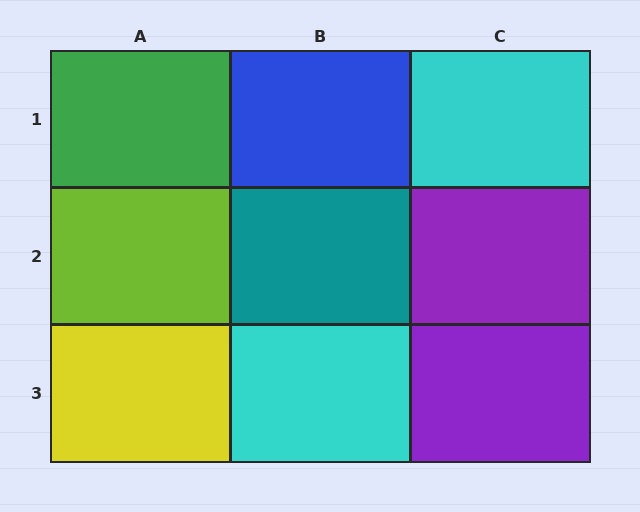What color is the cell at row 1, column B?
Blue.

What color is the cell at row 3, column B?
Cyan.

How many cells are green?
1 cell is green.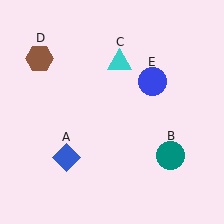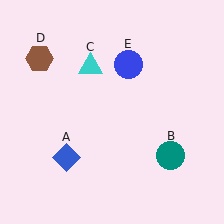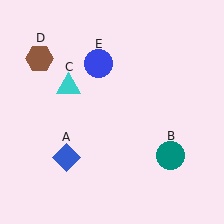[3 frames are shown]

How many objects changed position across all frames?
2 objects changed position: cyan triangle (object C), blue circle (object E).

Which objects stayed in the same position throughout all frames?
Blue diamond (object A) and teal circle (object B) and brown hexagon (object D) remained stationary.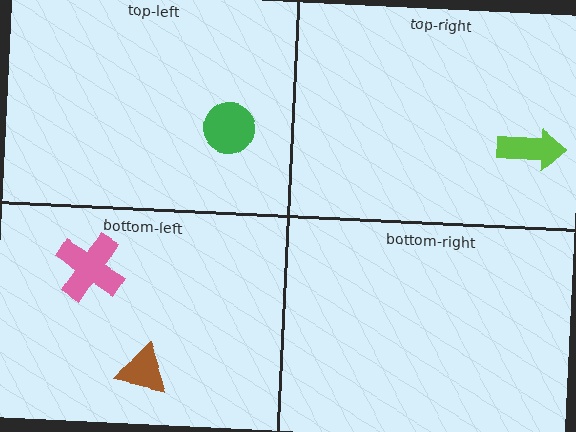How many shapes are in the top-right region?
1.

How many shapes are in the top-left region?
1.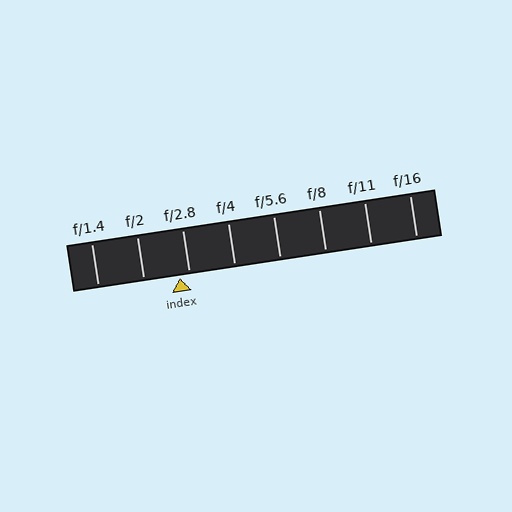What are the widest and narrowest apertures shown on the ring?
The widest aperture shown is f/1.4 and the narrowest is f/16.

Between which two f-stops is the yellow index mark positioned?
The index mark is between f/2 and f/2.8.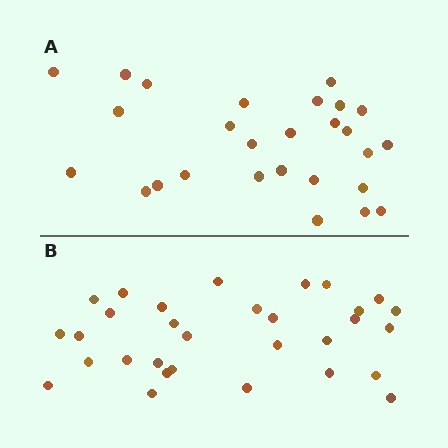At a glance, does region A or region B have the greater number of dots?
Region B (the bottom region) has more dots.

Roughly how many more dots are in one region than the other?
Region B has about 4 more dots than region A.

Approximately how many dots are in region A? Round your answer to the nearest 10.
About 30 dots. (The exact count is 27, which rounds to 30.)